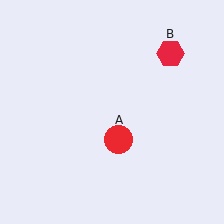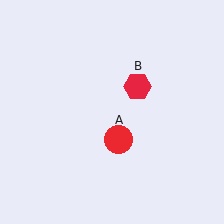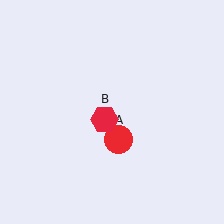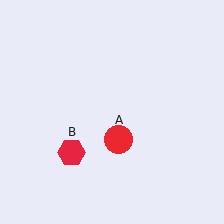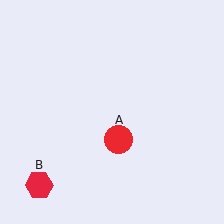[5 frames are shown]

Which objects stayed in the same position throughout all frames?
Red circle (object A) remained stationary.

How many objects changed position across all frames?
1 object changed position: red hexagon (object B).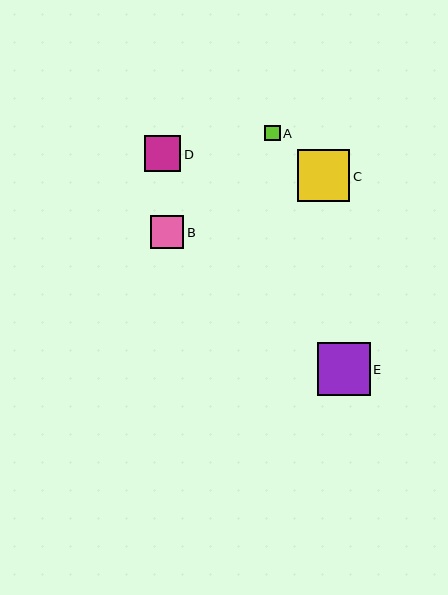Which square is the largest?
Square C is the largest with a size of approximately 53 pixels.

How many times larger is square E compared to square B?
Square E is approximately 1.6 times the size of square B.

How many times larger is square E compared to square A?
Square E is approximately 3.4 times the size of square A.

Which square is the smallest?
Square A is the smallest with a size of approximately 16 pixels.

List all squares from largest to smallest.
From largest to smallest: C, E, D, B, A.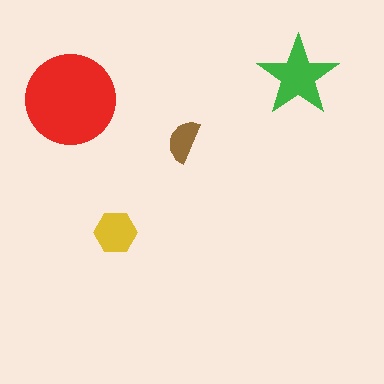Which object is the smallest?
The brown semicircle.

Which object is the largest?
The red circle.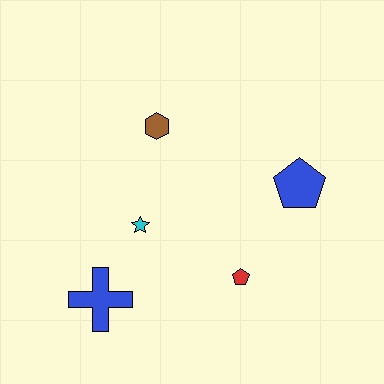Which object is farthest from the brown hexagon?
The blue cross is farthest from the brown hexagon.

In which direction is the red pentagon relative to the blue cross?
The red pentagon is to the right of the blue cross.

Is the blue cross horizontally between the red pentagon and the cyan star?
No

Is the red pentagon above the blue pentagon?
No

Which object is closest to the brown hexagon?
The cyan star is closest to the brown hexagon.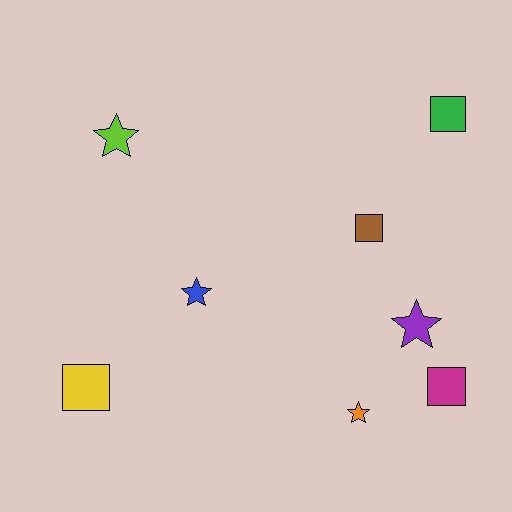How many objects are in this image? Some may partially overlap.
There are 8 objects.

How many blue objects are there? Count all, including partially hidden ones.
There is 1 blue object.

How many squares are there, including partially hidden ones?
There are 4 squares.